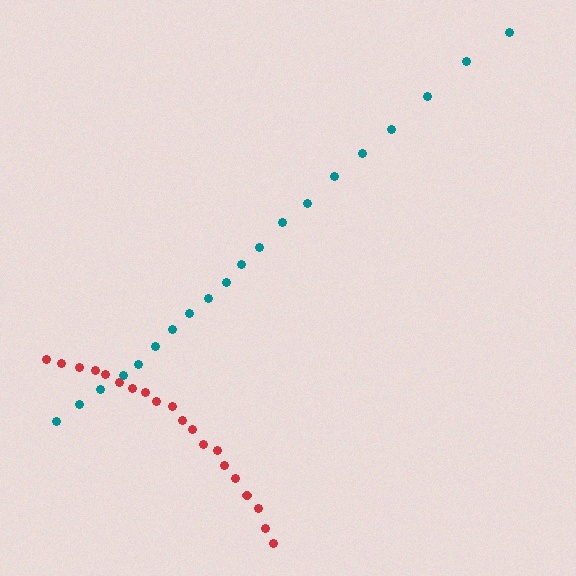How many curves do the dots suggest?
There are 2 distinct paths.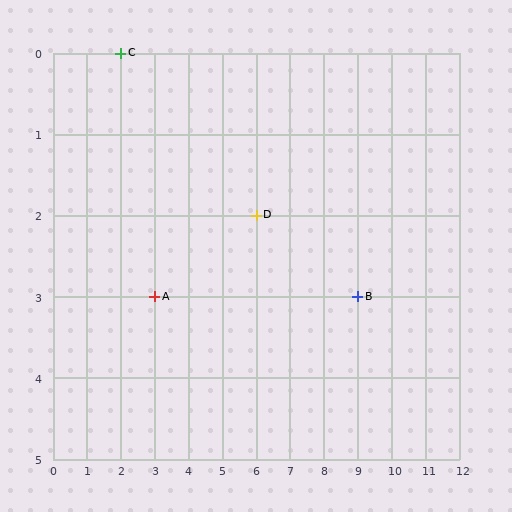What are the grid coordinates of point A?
Point A is at grid coordinates (3, 3).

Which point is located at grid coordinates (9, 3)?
Point B is at (9, 3).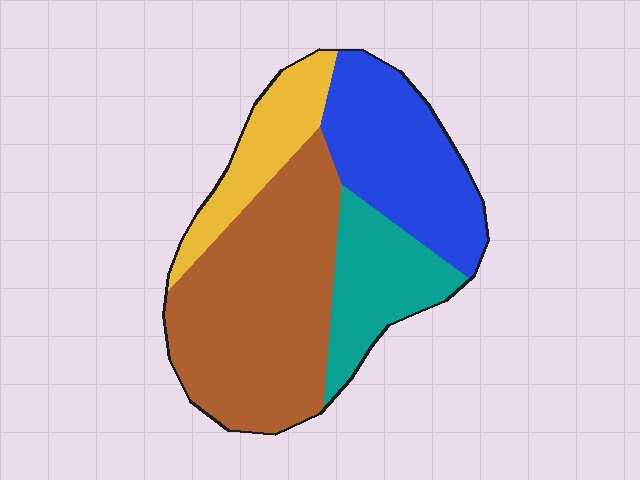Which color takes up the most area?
Brown, at roughly 45%.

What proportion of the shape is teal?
Teal takes up about one sixth (1/6) of the shape.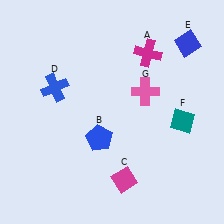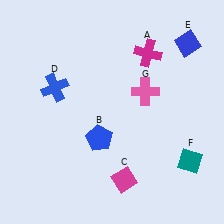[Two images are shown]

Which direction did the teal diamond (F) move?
The teal diamond (F) moved down.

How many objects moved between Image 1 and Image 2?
1 object moved between the two images.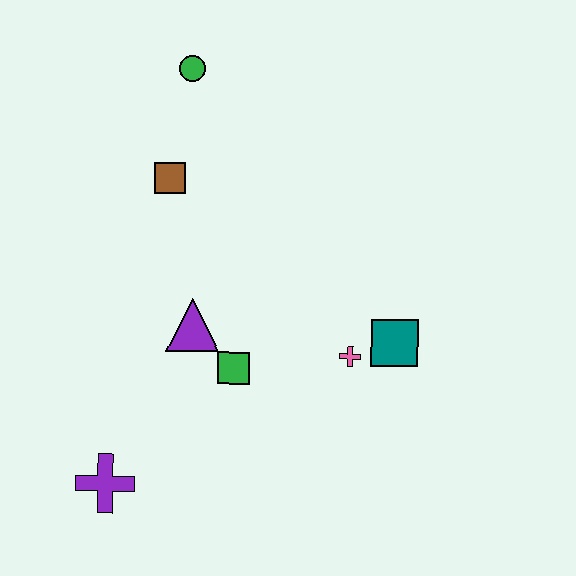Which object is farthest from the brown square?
The purple cross is farthest from the brown square.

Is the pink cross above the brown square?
No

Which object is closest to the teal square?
The pink cross is closest to the teal square.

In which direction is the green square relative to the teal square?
The green square is to the left of the teal square.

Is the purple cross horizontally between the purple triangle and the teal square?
No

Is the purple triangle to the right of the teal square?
No